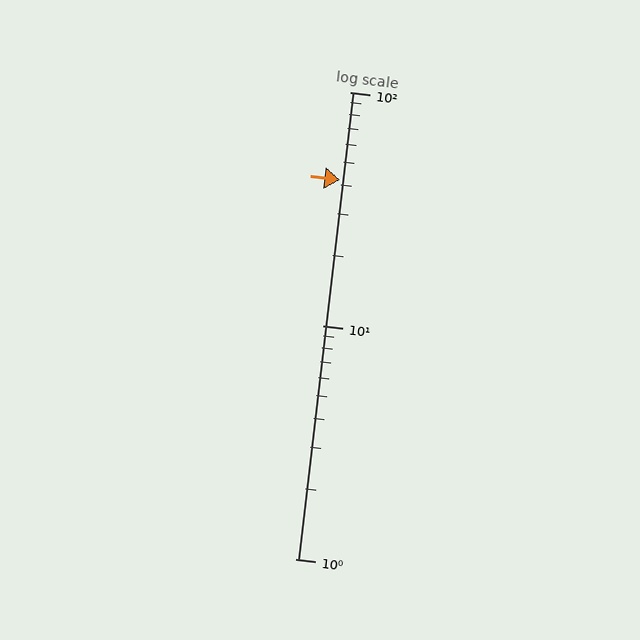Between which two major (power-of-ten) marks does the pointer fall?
The pointer is between 10 and 100.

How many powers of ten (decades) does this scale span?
The scale spans 2 decades, from 1 to 100.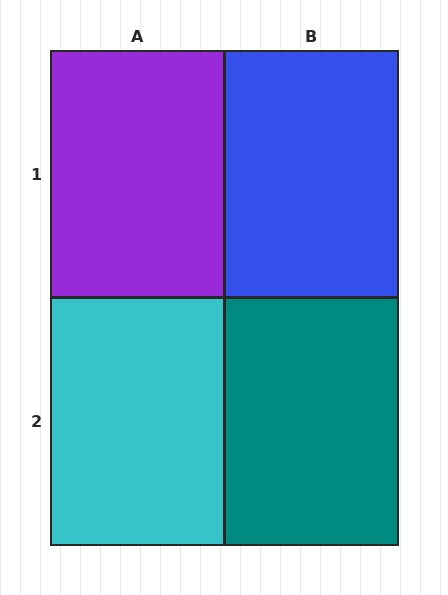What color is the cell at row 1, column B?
Blue.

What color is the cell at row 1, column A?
Purple.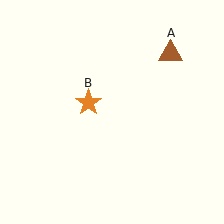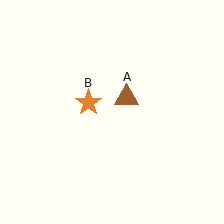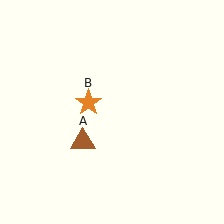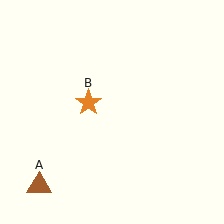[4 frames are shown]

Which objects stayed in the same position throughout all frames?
Orange star (object B) remained stationary.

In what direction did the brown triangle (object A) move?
The brown triangle (object A) moved down and to the left.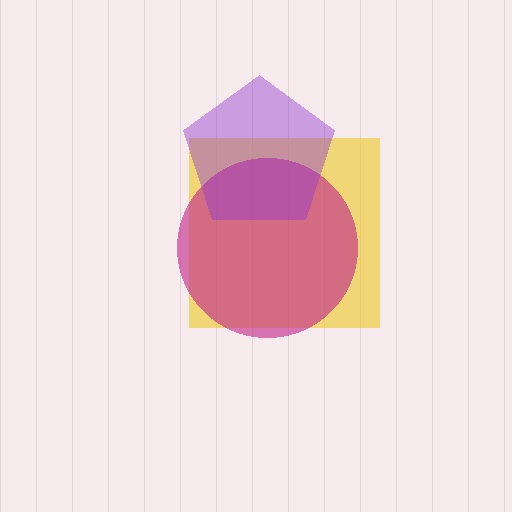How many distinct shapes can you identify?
There are 3 distinct shapes: a yellow square, a magenta circle, a purple pentagon.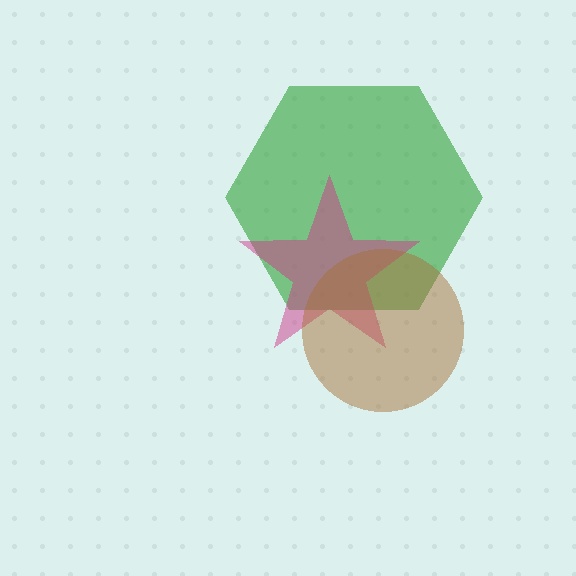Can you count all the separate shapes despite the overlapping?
Yes, there are 3 separate shapes.